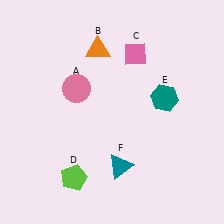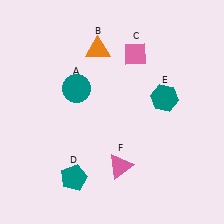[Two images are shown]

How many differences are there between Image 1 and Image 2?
There are 3 differences between the two images.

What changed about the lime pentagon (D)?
In Image 1, D is lime. In Image 2, it changed to teal.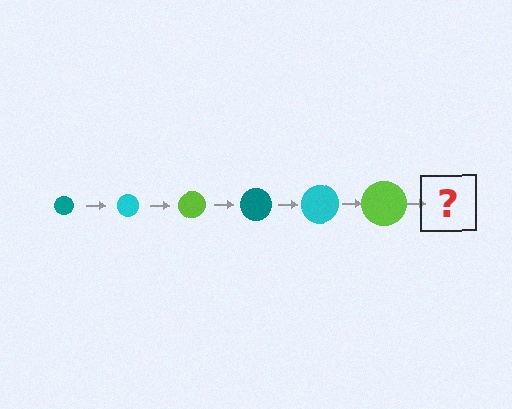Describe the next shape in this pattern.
It should be a teal circle, larger than the previous one.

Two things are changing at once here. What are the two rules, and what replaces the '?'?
The two rules are that the circle grows larger each step and the color cycles through teal, cyan, and lime. The '?' should be a teal circle, larger than the previous one.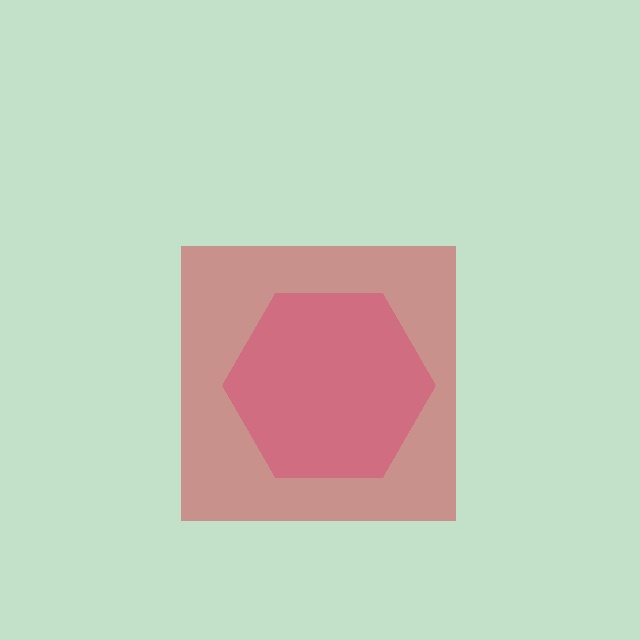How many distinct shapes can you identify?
There are 2 distinct shapes: a pink hexagon, a red square.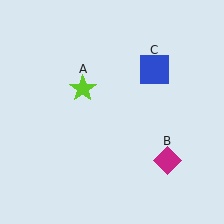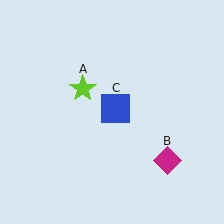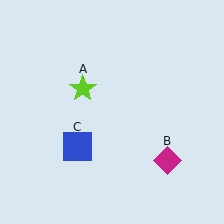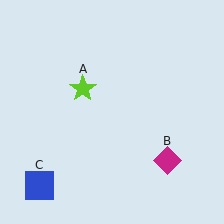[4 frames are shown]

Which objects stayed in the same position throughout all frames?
Lime star (object A) and magenta diamond (object B) remained stationary.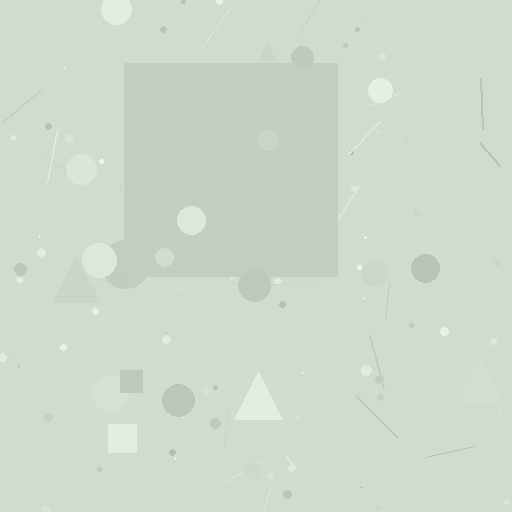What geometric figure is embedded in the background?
A square is embedded in the background.